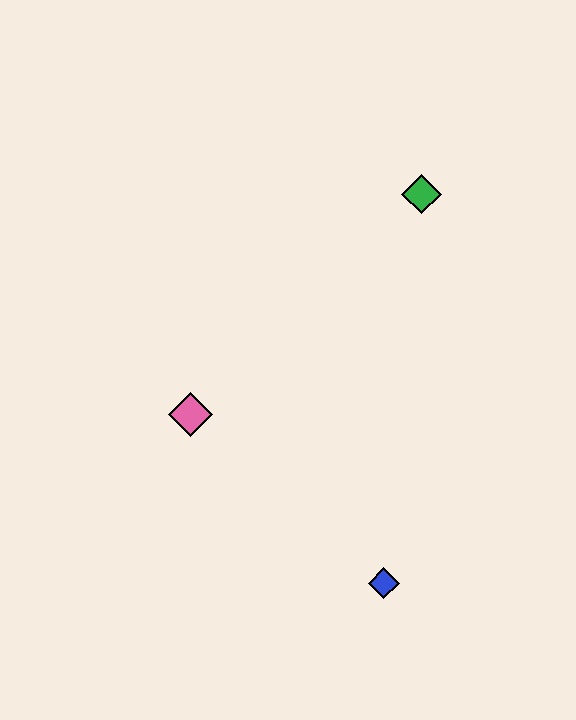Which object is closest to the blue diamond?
The pink diamond is closest to the blue diamond.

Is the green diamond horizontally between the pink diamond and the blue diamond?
No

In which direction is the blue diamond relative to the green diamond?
The blue diamond is below the green diamond.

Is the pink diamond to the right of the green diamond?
No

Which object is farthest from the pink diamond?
The green diamond is farthest from the pink diamond.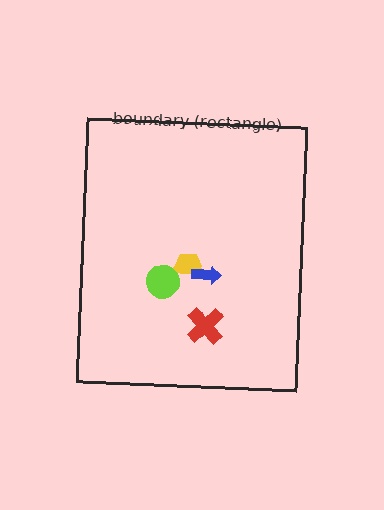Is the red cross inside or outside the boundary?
Inside.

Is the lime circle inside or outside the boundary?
Inside.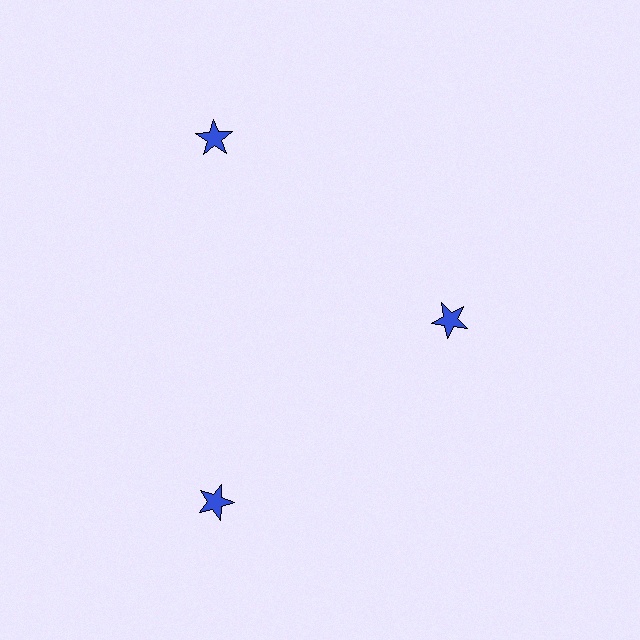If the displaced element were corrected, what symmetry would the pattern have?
It would have 3-fold rotational symmetry — the pattern would map onto itself every 120 degrees.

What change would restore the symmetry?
The symmetry would be restored by moving it outward, back onto the ring so that all 3 stars sit at equal angles and equal distance from the center.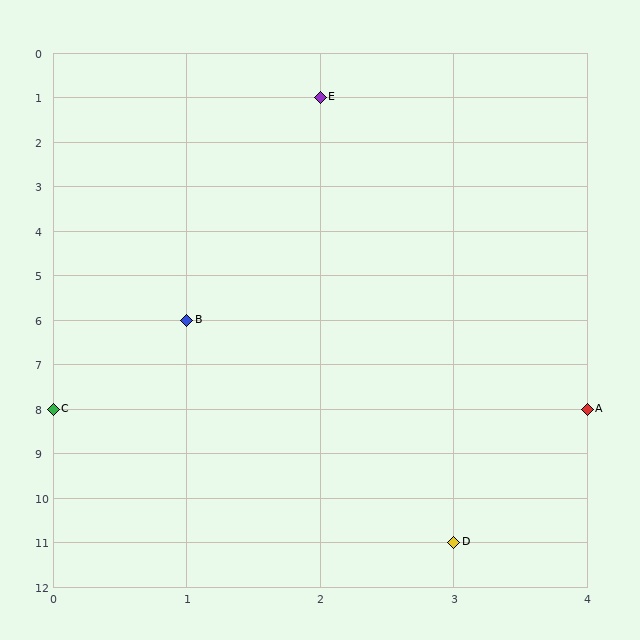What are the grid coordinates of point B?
Point B is at grid coordinates (1, 6).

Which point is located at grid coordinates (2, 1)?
Point E is at (2, 1).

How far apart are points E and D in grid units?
Points E and D are 1 column and 10 rows apart (about 10.0 grid units diagonally).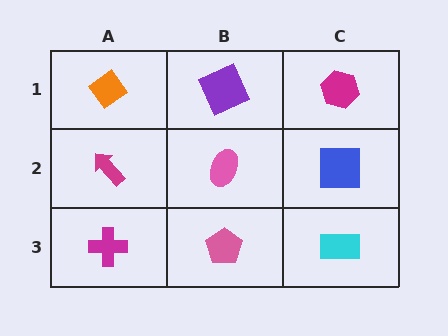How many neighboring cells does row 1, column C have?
2.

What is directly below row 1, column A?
A magenta arrow.